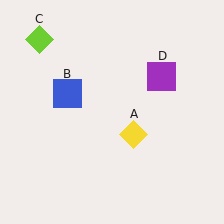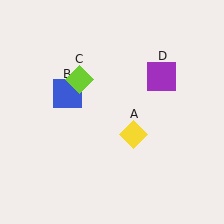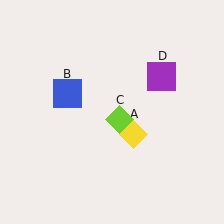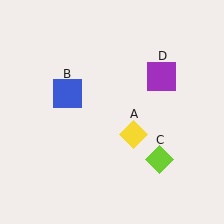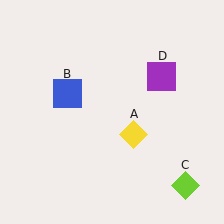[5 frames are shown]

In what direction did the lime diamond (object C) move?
The lime diamond (object C) moved down and to the right.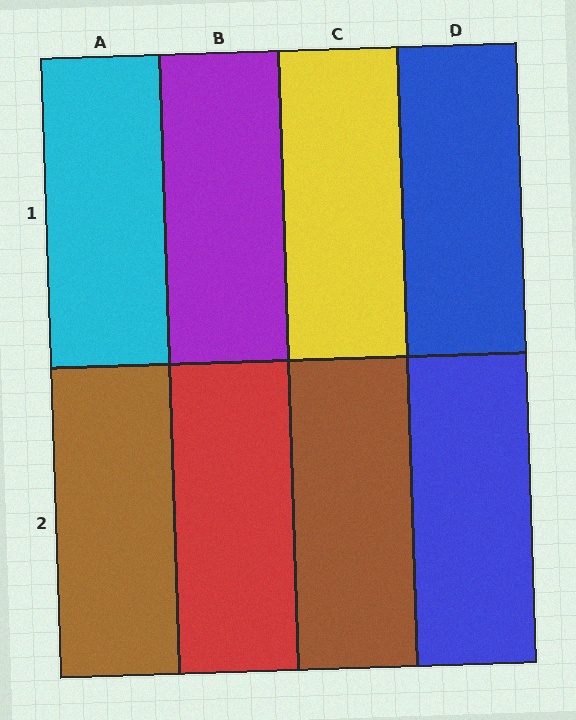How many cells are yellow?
1 cell is yellow.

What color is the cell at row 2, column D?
Blue.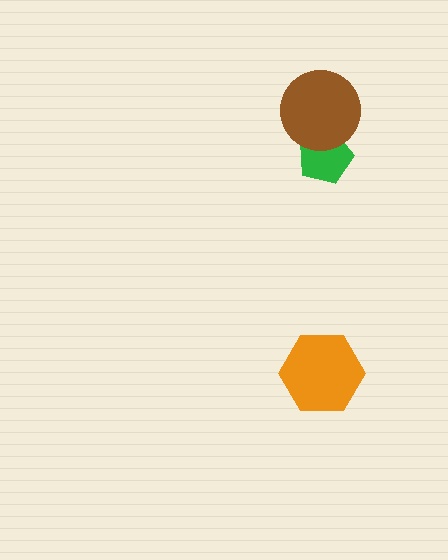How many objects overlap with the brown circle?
1 object overlaps with the brown circle.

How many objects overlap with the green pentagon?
1 object overlaps with the green pentagon.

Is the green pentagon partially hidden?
Yes, it is partially covered by another shape.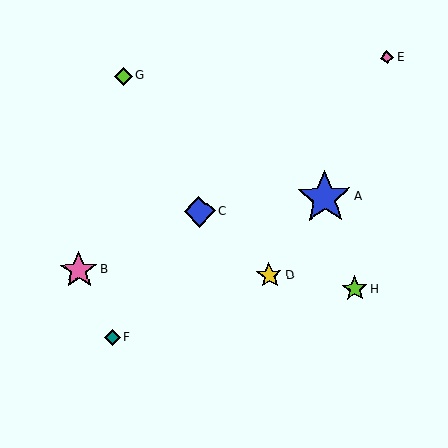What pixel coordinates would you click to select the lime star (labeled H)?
Click at (354, 289) to select the lime star H.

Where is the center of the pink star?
The center of the pink star is at (79, 270).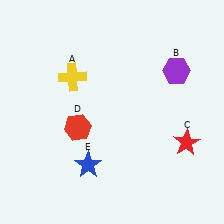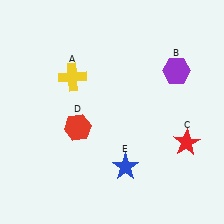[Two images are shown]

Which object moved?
The blue star (E) moved right.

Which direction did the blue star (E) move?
The blue star (E) moved right.